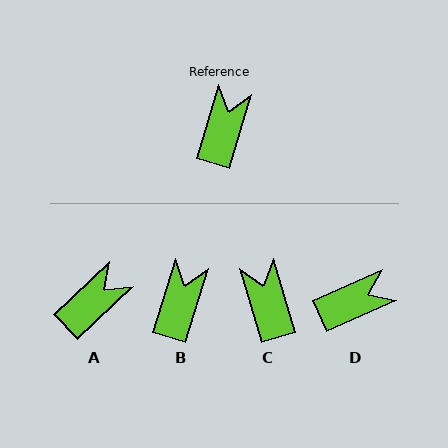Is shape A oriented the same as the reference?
No, it is off by about 29 degrees.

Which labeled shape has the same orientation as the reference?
B.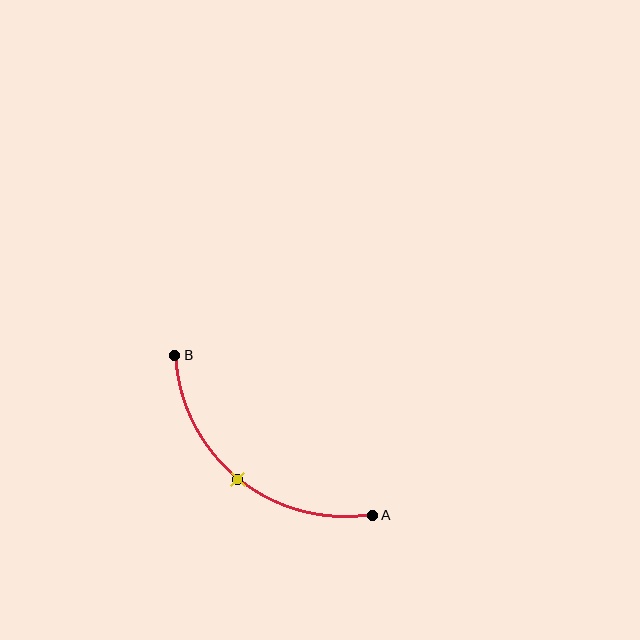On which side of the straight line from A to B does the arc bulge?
The arc bulges below and to the left of the straight line connecting A and B.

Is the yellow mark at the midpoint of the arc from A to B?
Yes. The yellow mark lies on the arc at equal arc-length from both A and B — it is the arc midpoint.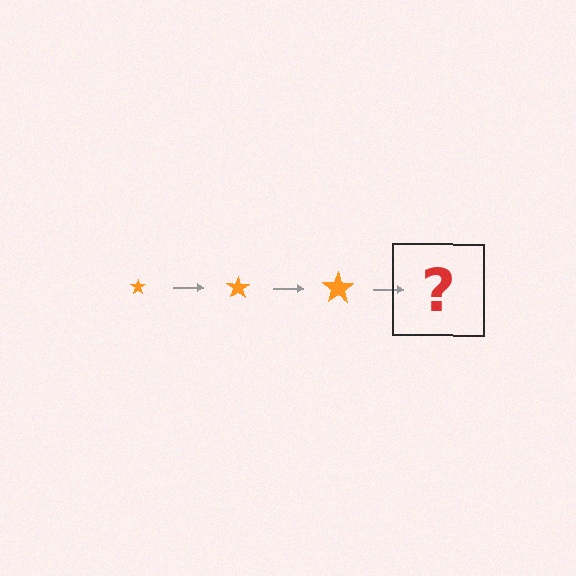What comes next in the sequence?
The next element should be an orange star, larger than the previous one.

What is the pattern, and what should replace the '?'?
The pattern is that the star gets progressively larger each step. The '?' should be an orange star, larger than the previous one.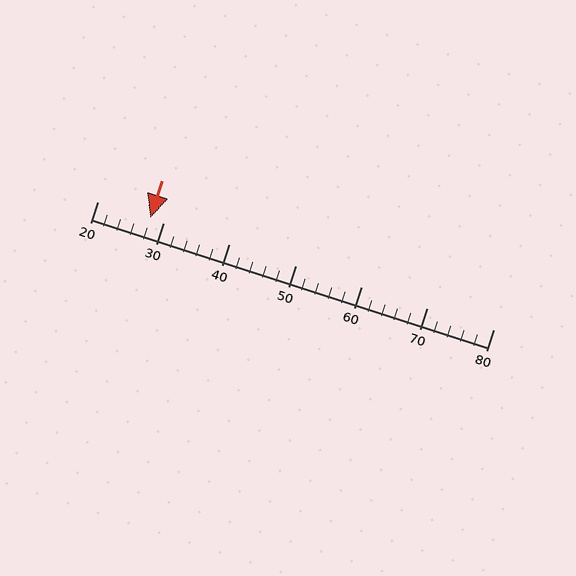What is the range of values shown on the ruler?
The ruler shows values from 20 to 80.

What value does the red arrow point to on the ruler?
The red arrow points to approximately 28.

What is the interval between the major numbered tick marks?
The major tick marks are spaced 10 units apart.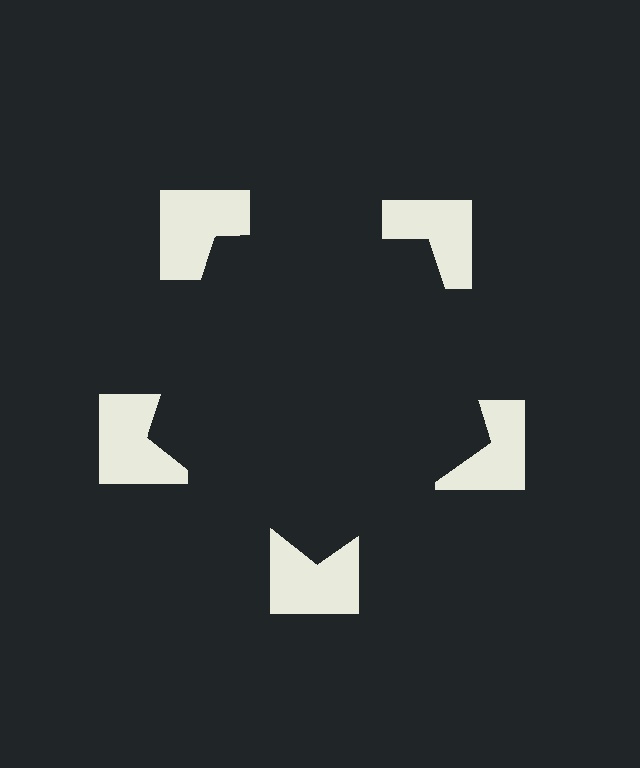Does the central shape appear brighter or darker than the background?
It typically appears slightly darker than the background, even though no actual brightness change is drawn.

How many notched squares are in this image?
There are 5 — one at each vertex of the illusory pentagon.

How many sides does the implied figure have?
5 sides.